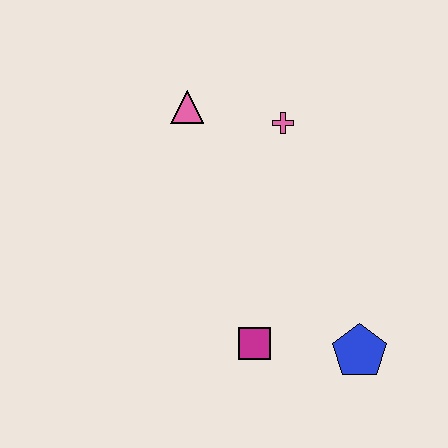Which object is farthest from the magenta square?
The pink triangle is farthest from the magenta square.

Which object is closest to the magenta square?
The blue pentagon is closest to the magenta square.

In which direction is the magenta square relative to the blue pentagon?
The magenta square is to the left of the blue pentagon.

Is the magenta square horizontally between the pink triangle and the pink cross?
Yes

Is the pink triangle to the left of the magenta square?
Yes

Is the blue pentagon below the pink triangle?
Yes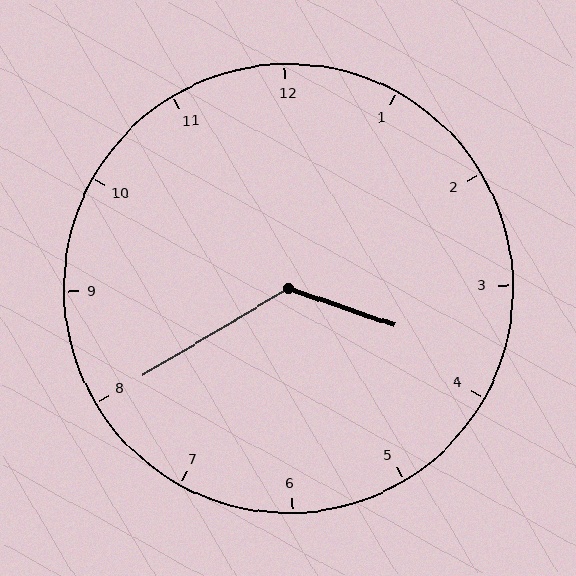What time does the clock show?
3:40.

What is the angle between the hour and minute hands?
Approximately 130 degrees.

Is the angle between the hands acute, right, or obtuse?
It is obtuse.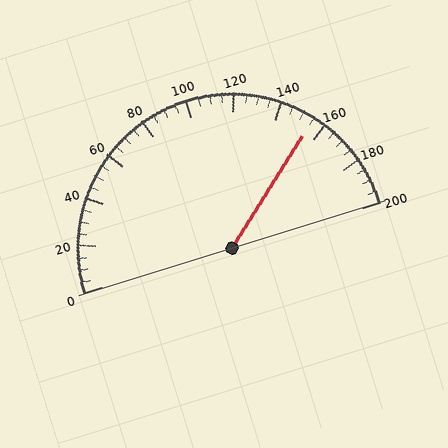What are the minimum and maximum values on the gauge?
The gauge ranges from 0 to 200.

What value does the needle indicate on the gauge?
The needle indicates approximately 155.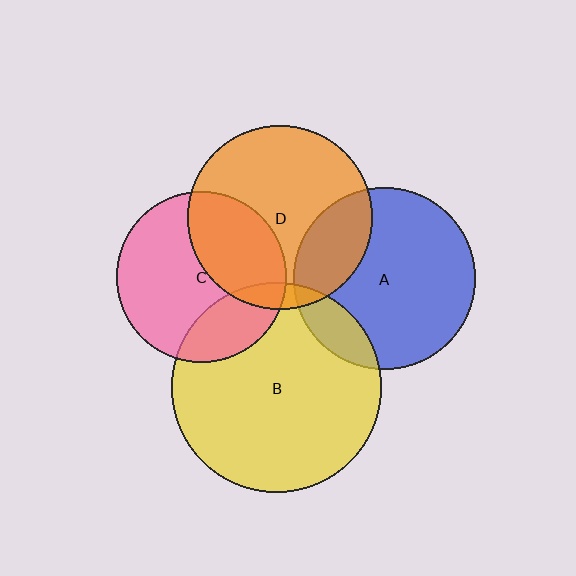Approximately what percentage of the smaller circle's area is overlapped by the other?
Approximately 25%.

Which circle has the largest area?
Circle B (yellow).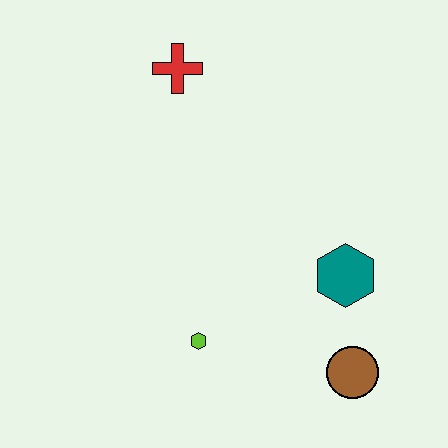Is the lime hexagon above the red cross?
No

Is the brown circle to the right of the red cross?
Yes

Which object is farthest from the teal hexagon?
The red cross is farthest from the teal hexagon.